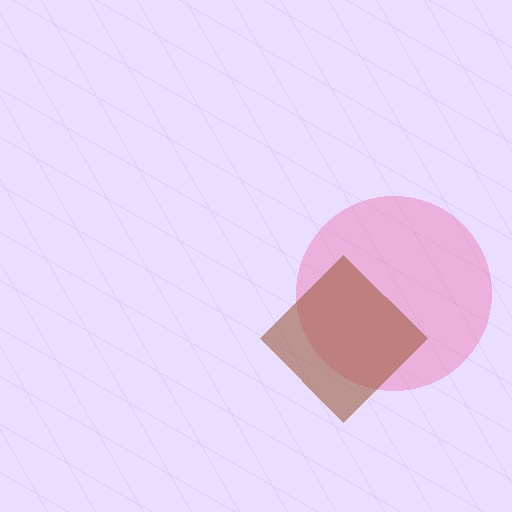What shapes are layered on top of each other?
The layered shapes are: a pink circle, a brown diamond.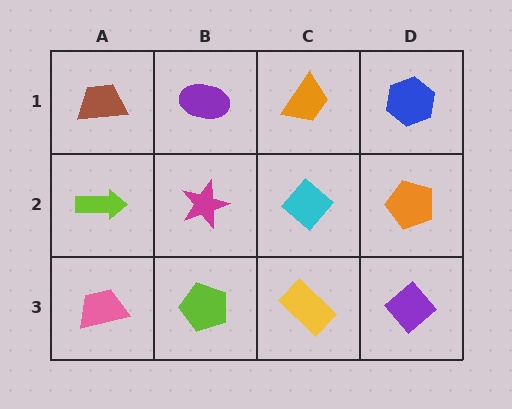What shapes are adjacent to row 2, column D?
A blue hexagon (row 1, column D), a purple diamond (row 3, column D), a cyan diamond (row 2, column C).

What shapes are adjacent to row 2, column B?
A purple ellipse (row 1, column B), a lime pentagon (row 3, column B), a lime arrow (row 2, column A), a cyan diamond (row 2, column C).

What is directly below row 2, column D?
A purple diamond.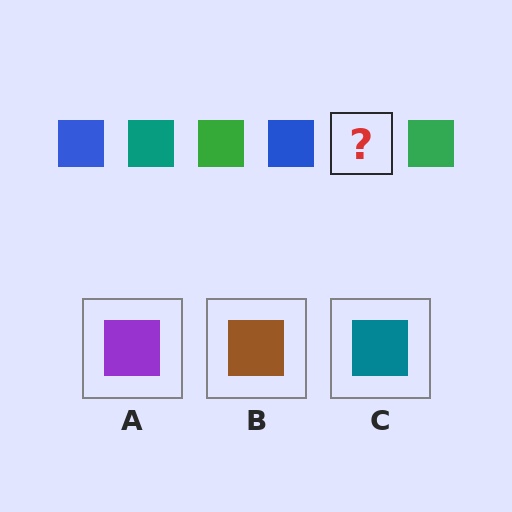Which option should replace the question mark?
Option C.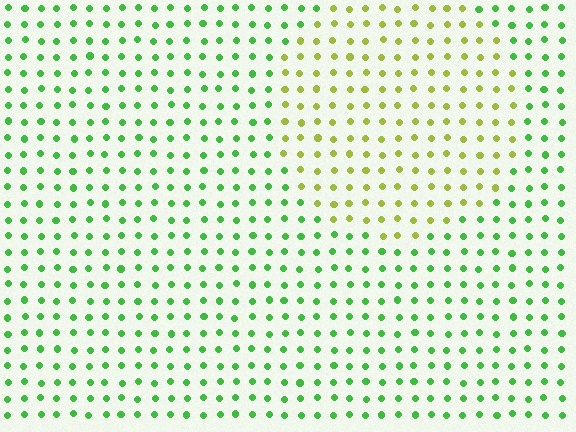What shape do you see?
I see a circle.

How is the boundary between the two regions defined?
The boundary is defined purely by a slight shift in hue (about 46 degrees). Spacing, size, and orientation are identical on both sides.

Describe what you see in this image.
The image is filled with small green elements in a uniform arrangement. A circle-shaped region is visible where the elements are tinted to a slightly different hue, forming a subtle color boundary.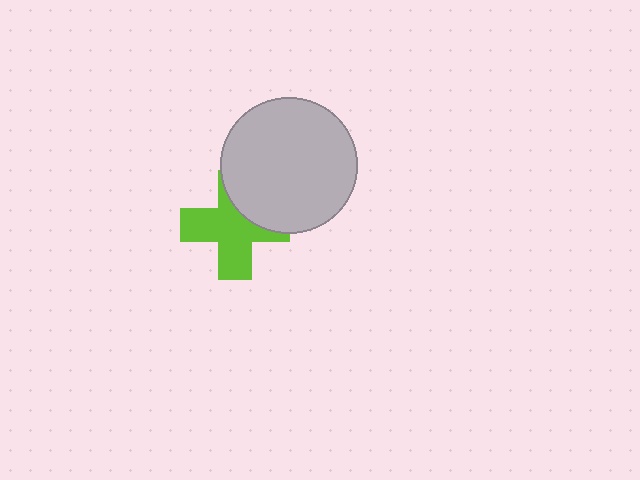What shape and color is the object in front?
The object in front is a light gray circle.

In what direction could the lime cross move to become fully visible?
The lime cross could move toward the lower-left. That would shift it out from behind the light gray circle entirely.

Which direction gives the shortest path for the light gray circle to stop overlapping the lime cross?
Moving toward the upper-right gives the shortest separation.